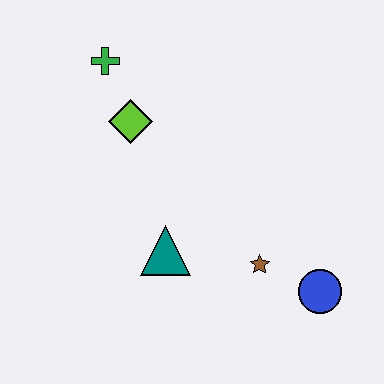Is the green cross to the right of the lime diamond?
No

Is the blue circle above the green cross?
No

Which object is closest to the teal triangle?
The brown star is closest to the teal triangle.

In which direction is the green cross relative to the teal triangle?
The green cross is above the teal triangle.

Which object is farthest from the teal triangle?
The green cross is farthest from the teal triangle.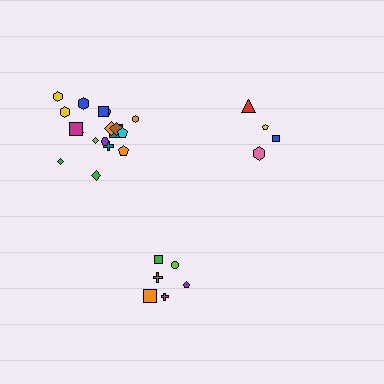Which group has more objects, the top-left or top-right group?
The top-left group.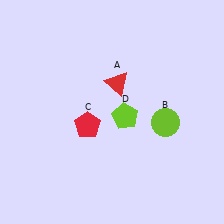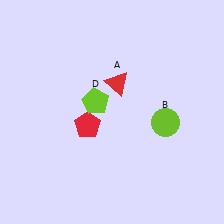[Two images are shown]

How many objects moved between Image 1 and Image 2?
1 object moved between the two images.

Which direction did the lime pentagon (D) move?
The lime pentagon (D) moved left.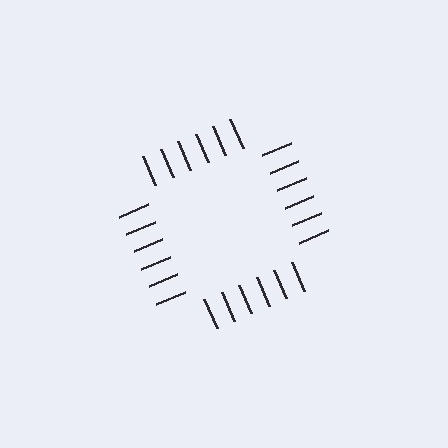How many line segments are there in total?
24 — 6 along each of the 4 edges.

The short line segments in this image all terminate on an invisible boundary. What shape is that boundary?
An illusory square — the line segments terminate on its edges but no continuous stroke is drawn.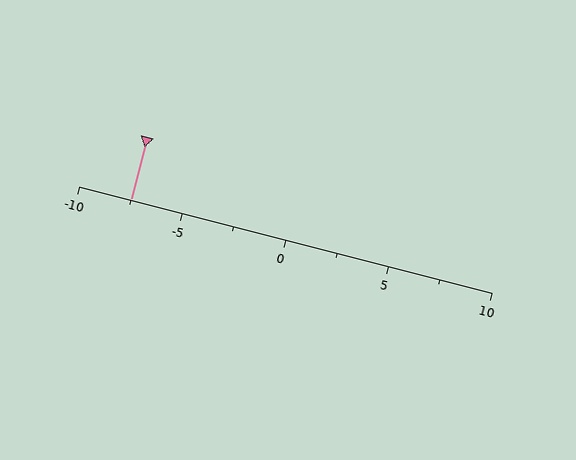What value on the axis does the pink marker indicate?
The marker indicates approximately -7.5.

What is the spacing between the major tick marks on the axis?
The major ticks are spaced 5 apart.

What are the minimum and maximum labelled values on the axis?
The axis runs from -10 to 10.